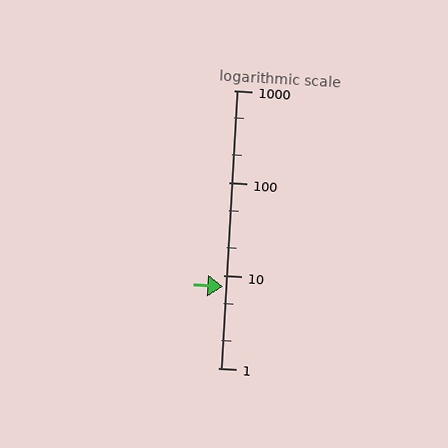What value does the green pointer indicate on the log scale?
The pointer indicates approximately 7.5.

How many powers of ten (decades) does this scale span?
The scale spans 3 decades, from 1 to 1000.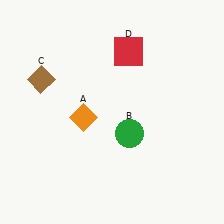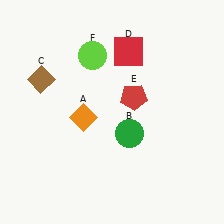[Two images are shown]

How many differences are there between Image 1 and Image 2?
There are 2 differences between the two images.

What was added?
A red pentagon (E), a lime circle (F) were added in Image 2.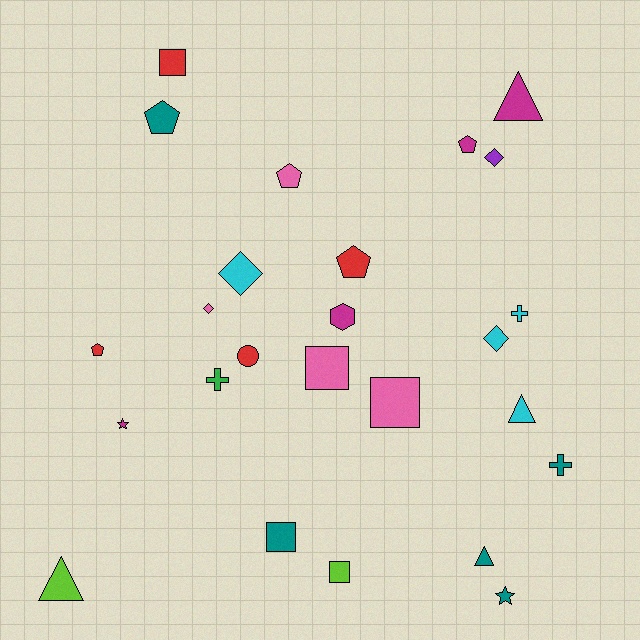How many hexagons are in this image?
There is 1 hexagon.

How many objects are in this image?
There are 25 objects.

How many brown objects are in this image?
There are no brown objects.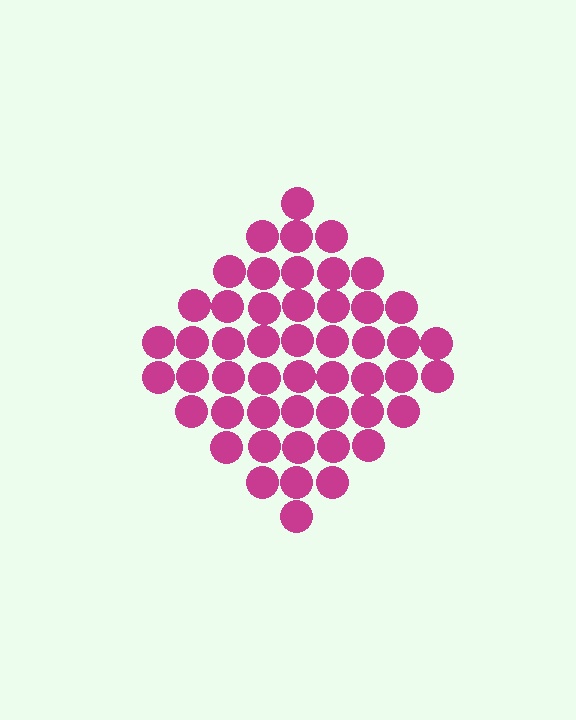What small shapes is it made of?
It is made of small circles.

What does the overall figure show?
The overall figure shows a diamond.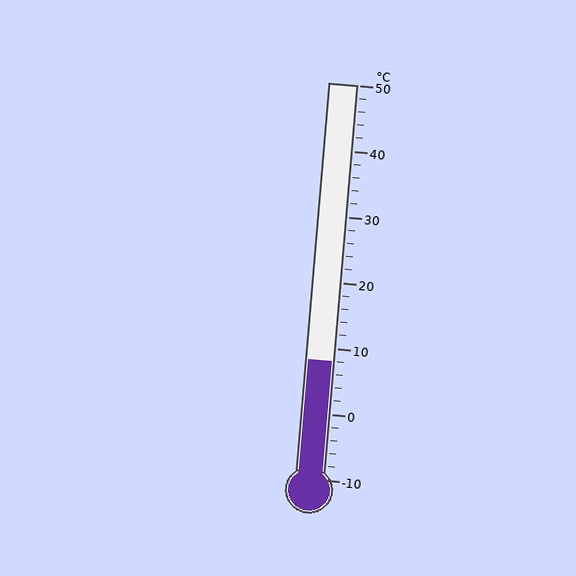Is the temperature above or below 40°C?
The temperature is below 40°C.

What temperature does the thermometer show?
The thermometer shows approximately 8°C.